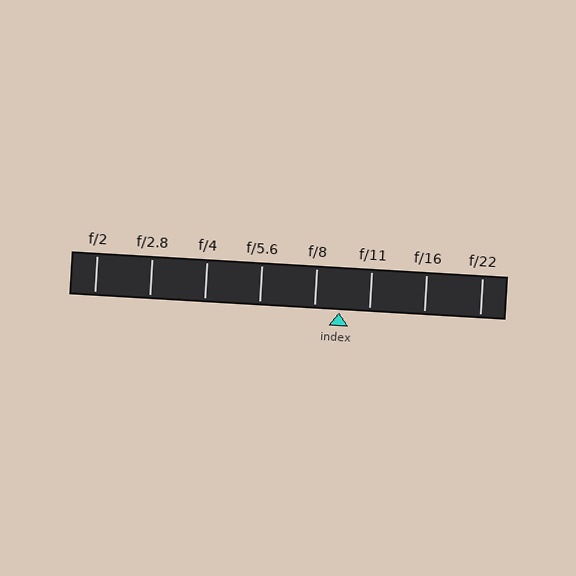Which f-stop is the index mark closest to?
The index mark is closest to f/8.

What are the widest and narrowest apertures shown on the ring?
The widest aperture shown is f/2 and the narrowest is f/22.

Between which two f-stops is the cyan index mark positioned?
The index mark is between f/8 and f/11.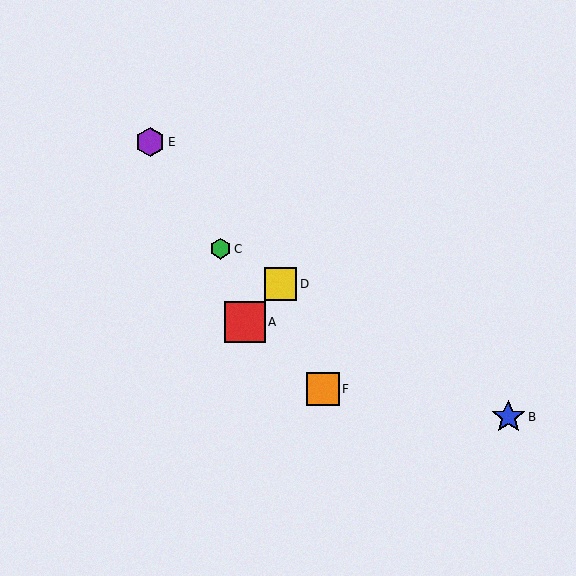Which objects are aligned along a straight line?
Objects B, C, D are aligned along a straight line.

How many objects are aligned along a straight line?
3 objects (B, C, D) are aligned along a straight line.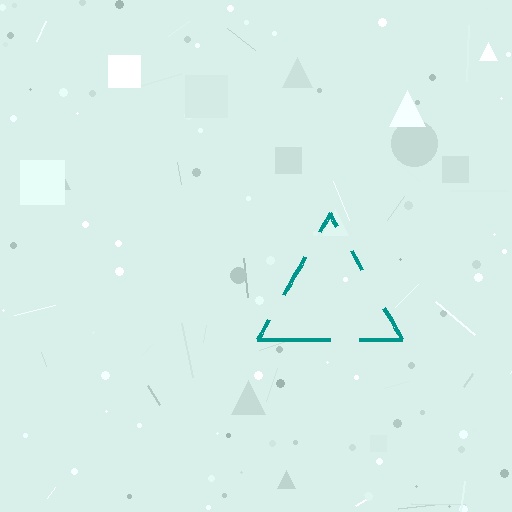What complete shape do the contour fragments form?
The contour fragments form a triangle.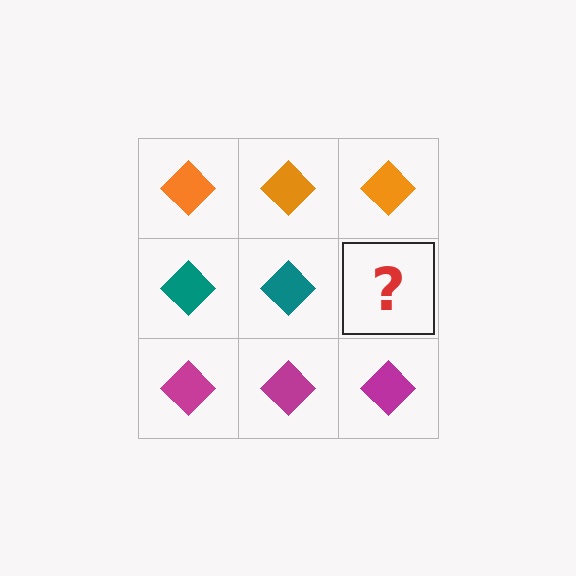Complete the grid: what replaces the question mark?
The question mark should be replaced with a teal diamond.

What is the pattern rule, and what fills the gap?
The rule is that each row has a consistent color. The gap should be filled with a teal diamond.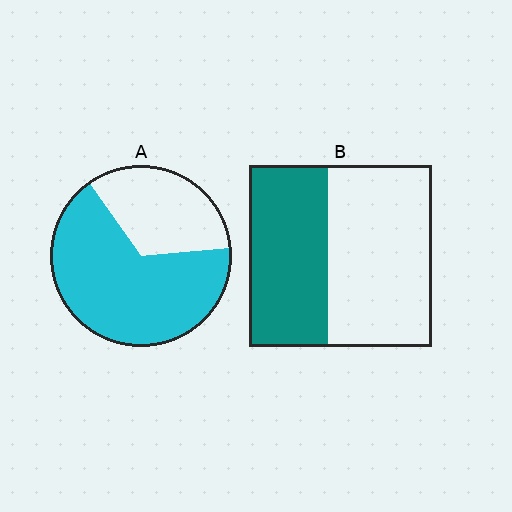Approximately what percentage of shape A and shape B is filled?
A is approximately 65% and B is approximately 45%.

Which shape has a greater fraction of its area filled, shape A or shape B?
Shape A.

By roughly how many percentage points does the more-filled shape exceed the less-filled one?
By roughly 25 percentage points (A over B).